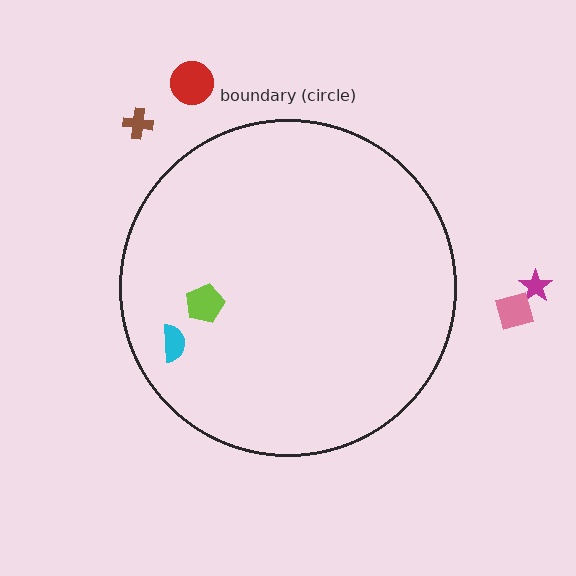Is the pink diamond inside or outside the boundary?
Outside.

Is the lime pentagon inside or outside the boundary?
Inside.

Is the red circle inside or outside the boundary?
Outside.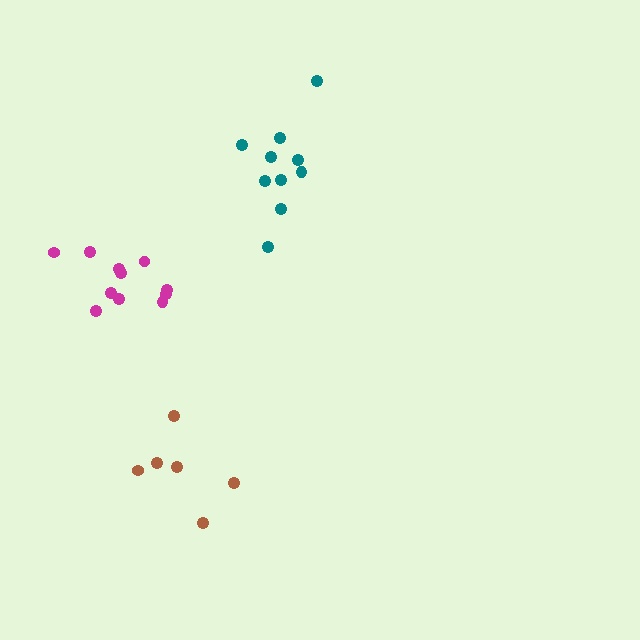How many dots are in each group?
Group 1: 6 dots, Group 2: 11 dots, Group 3: 10 dots (27 total).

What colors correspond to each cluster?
The clusters are colored: brown, magenta, teal.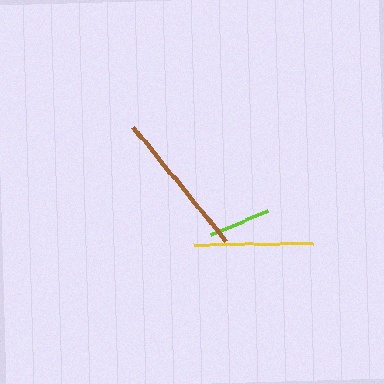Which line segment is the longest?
The brown line is the longest at approximately 147 pixels.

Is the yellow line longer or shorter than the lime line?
The yellow line is longer than the lime line.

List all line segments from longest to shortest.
From longest to shortest: brown, yellow, lime.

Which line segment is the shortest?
The lime line is the shortest at approximately 61 pixels.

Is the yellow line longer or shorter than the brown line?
The brown line is longer than the yellow line.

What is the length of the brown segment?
The brown segment is approximately 147 pixels long.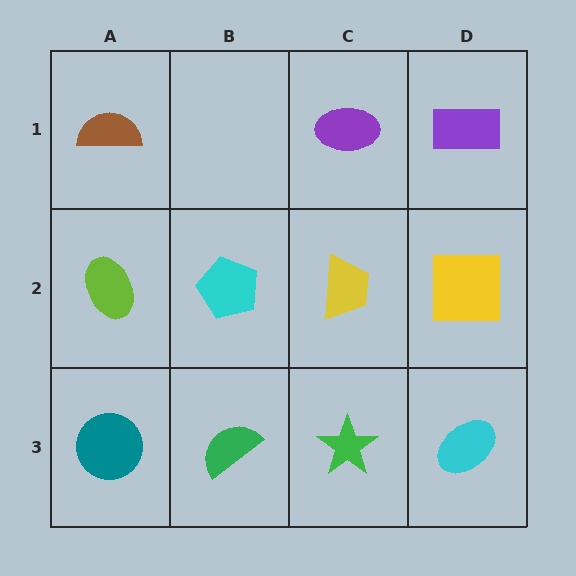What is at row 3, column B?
A green semicircle.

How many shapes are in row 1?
3 shapes.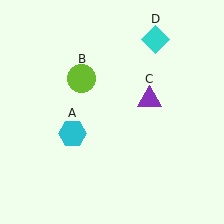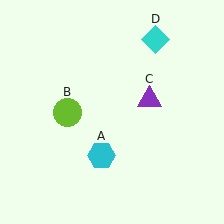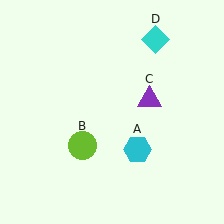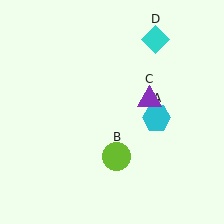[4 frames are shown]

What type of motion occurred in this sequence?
The cyan hexagon (object A), lime circle (object B) rotated counterclockwise around the center of the scene.